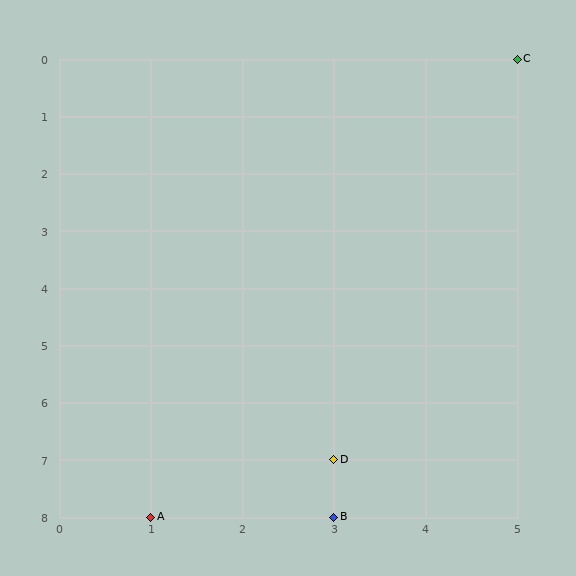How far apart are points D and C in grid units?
Points D and C are 2 columns and 7 rows apart (about 7.3 grid units diagonally).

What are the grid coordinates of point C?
Point C is at grid coordinates (5, 0).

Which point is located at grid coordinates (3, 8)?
Point B is at (3, 8).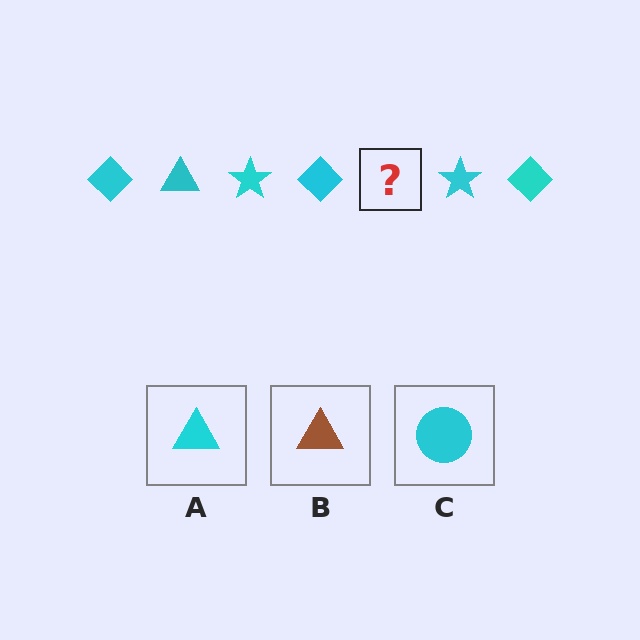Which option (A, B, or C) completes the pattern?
A.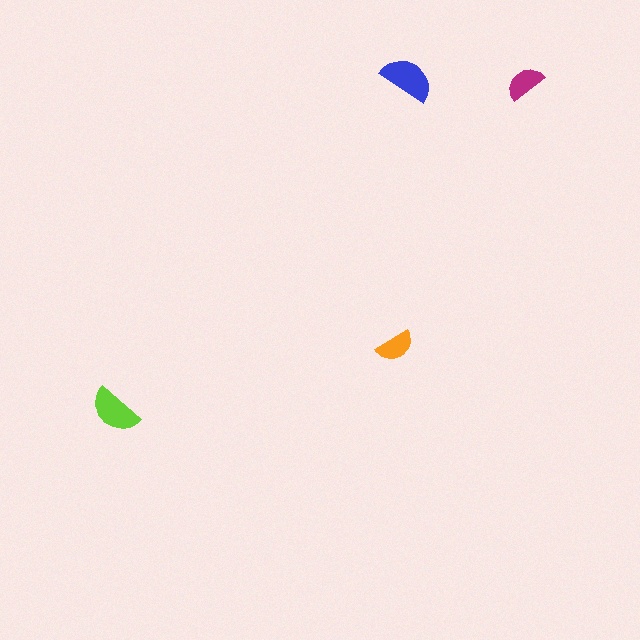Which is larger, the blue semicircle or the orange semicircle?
The blue one.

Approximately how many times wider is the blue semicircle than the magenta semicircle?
About 1.5 times wider.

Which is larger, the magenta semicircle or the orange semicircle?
The magenta one.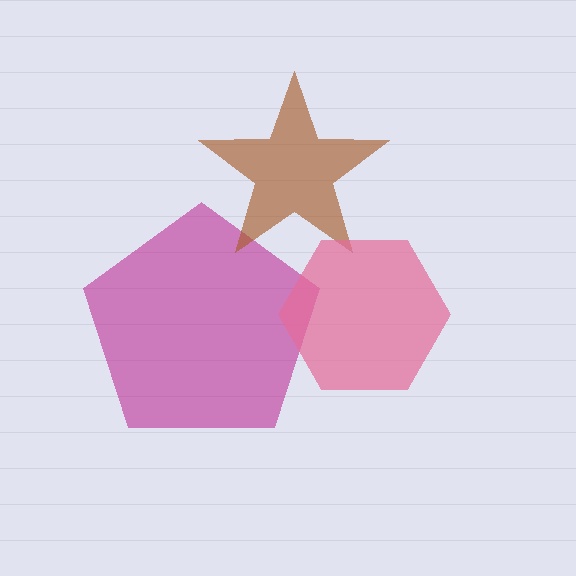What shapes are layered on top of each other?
The layered shapes are: a magenta pentagon, a brown star, a pink hexagon.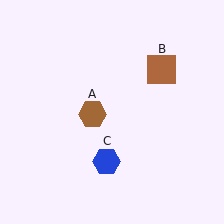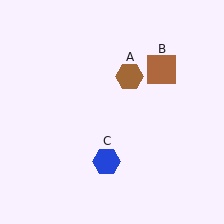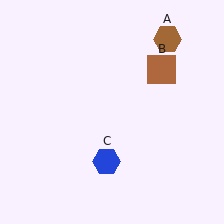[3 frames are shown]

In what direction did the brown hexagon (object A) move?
The brown hexagon (object A) moved up and to the right.